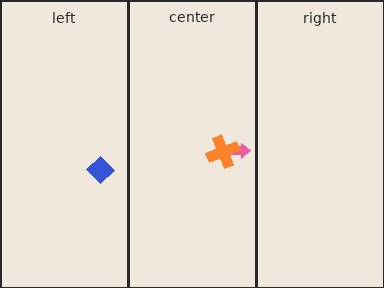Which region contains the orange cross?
The center region.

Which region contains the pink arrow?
The center region.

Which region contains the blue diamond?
The left region.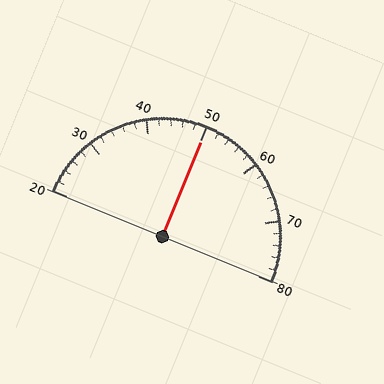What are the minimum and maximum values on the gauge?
The gauge ranges from 20 to 80.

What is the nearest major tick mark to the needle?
The nearest major tick mark is 50.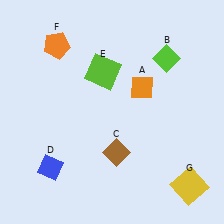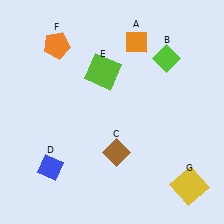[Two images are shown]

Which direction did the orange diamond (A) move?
The orange diamond (A) moved up.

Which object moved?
The orange diamond (A) moved up.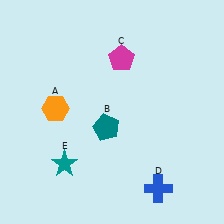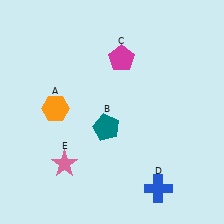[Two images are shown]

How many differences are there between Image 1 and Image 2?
There is 1 difference between the two images.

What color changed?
The star (E) changed from teal in Image 1 to pink in Image 2.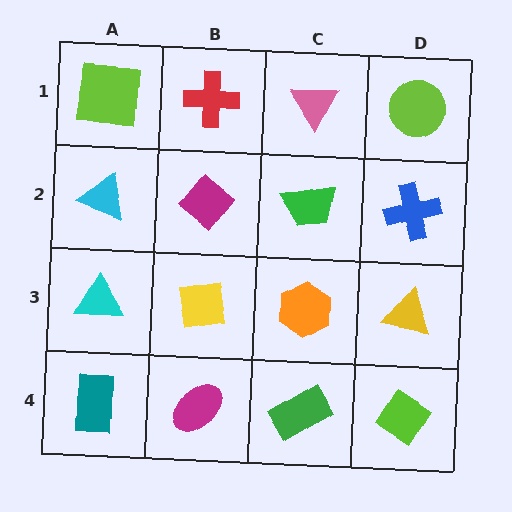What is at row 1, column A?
A lime square.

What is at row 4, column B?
A magenta ellipse.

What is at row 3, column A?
A cyan triangle.